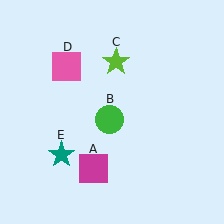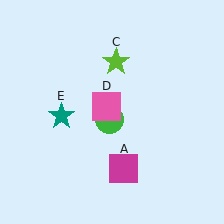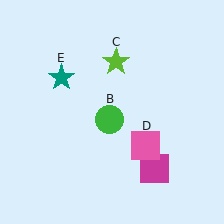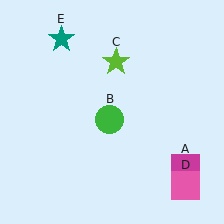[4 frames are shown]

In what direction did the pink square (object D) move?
The pink square (object D) moved down and to the right.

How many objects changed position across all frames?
3 objects changed position: magenta square (object A), pink square (object D), teal star (object E).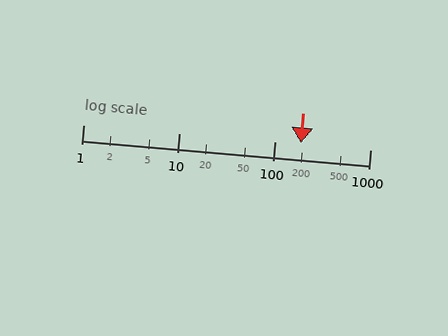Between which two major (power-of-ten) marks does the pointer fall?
The pointer is between 100 and 1000.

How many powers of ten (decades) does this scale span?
The scale spans 3 decades, from 1 to 1000.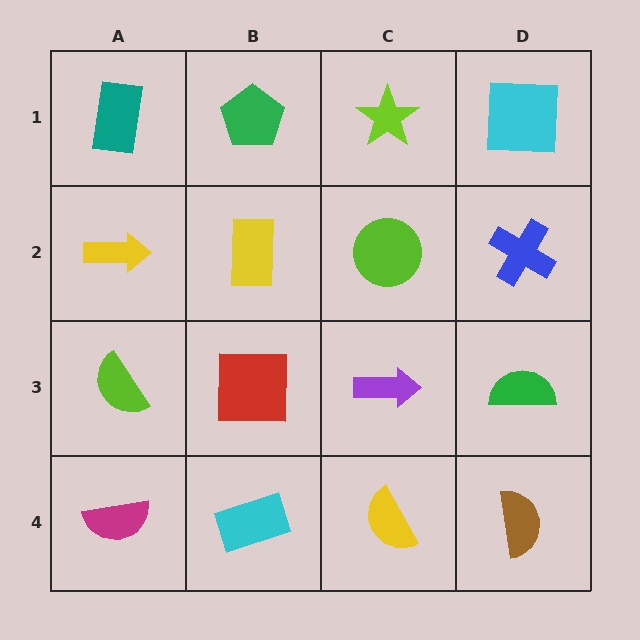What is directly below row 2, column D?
A green semicircle.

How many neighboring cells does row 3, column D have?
3.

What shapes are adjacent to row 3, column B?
A yellow rectangle (row 2, column B), a cyan rectangle (row 4, column B), a lime semicircle (row 3, column A), a purple arrow (row 3, column C).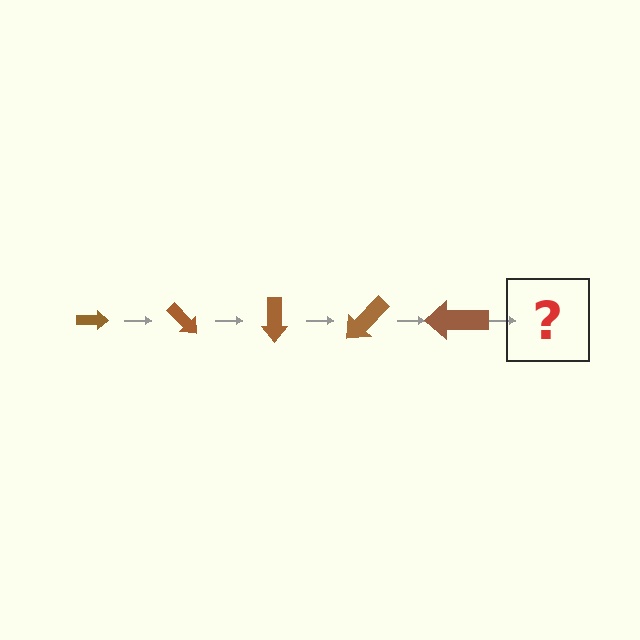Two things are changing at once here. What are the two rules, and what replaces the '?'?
The two rules are that the arrow grows larger each step and it rotates 45 degrees each step. The '?' should be an arrow, larger than the previous one and rotated 225 degrees from the start.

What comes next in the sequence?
The next element should be an arrow, larger than the previous one and rotated 225 degrees from the start.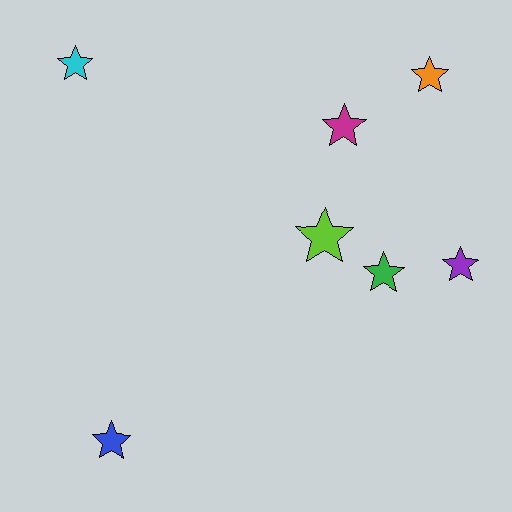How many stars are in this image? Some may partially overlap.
There are 7 stars.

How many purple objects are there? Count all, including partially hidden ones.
There is 1 purple object.